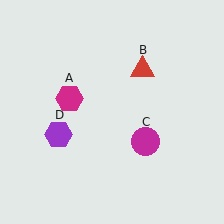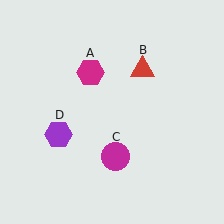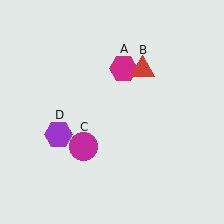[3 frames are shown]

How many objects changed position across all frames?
2 objects changed position: magenta hexagon (object A), magenta circle (object C).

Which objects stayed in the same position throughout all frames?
Red triangle (object B) and purple hexagon (object D) remained stationary.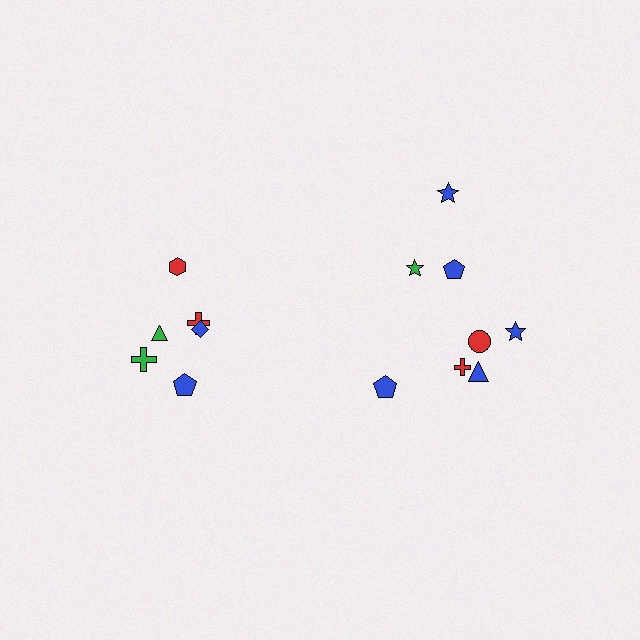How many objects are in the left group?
There are 6 objects.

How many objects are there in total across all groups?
There are 14 objects.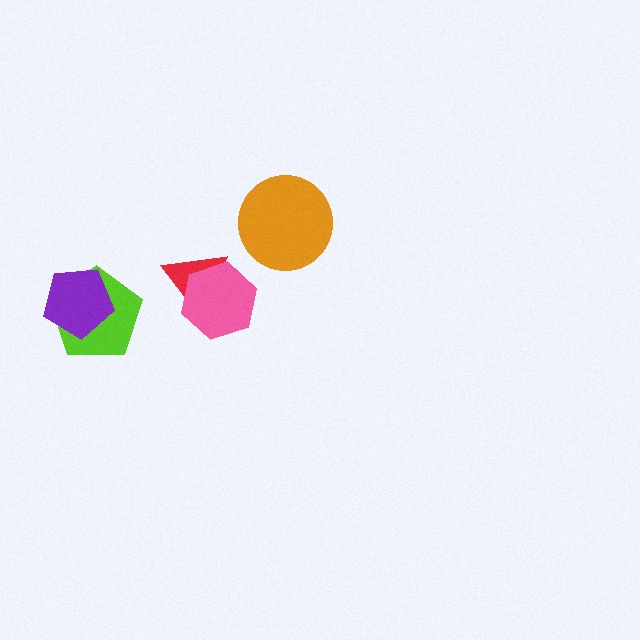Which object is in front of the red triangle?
The pink hexagon is in front of the red triangle.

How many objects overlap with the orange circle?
0 objects overlap with the orange circle.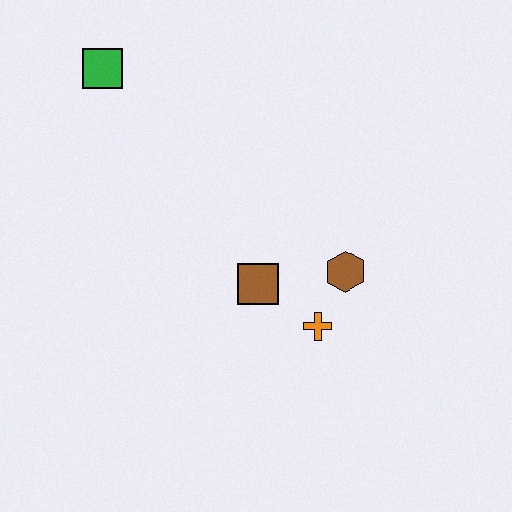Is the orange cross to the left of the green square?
No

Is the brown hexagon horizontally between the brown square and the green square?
No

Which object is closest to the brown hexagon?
The orange cross is closest to the brown hexagon.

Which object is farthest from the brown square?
The green square is farthest from the brown square.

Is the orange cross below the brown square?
Yes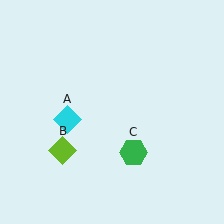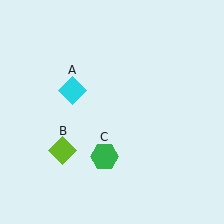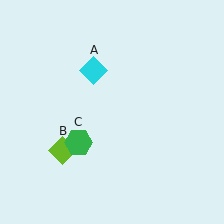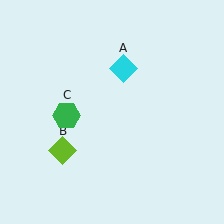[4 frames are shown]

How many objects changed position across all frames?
2 objects changed position: cyan diamond (object A), green hexagon (object C).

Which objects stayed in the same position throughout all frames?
Lime diamond (object B) remained stationary.